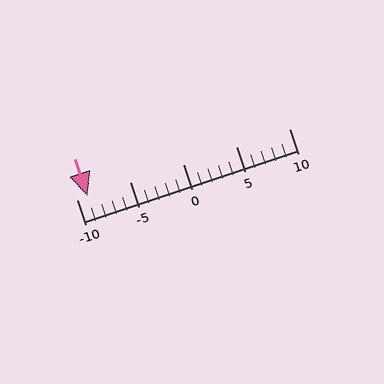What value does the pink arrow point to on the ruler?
The pink arrow points to approximately -9.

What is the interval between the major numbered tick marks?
The major tick marks are spaced 5 units apart.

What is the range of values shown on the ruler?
The ruler shows values from -10 to 10.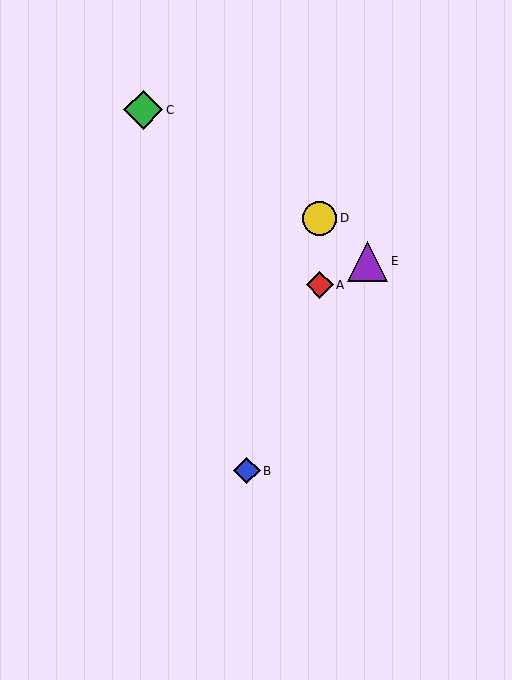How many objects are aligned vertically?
2 objects (A, D) are aligned vertically.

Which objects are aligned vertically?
Objects A, D are aligned vertically.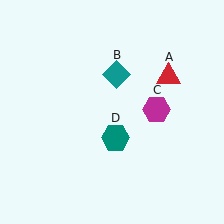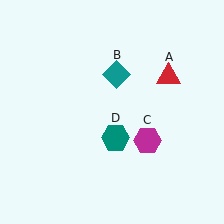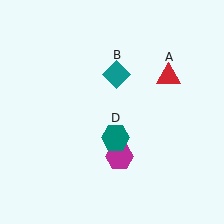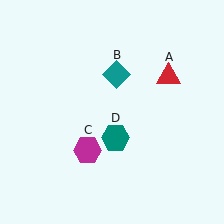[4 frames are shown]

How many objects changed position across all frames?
1 object changed position: magenta hexagon (object C).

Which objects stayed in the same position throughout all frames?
Red triangle (object A) and teal diamond (object B) and teal hexagon (object D) remained stationary.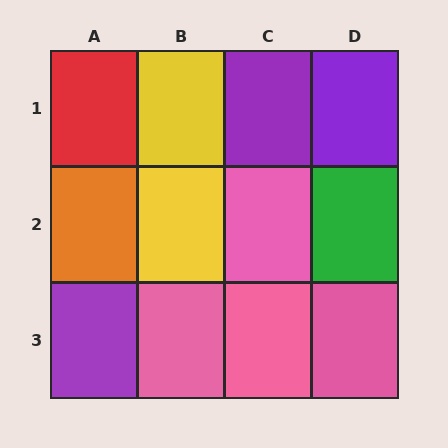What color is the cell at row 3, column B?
Pink.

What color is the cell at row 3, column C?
Pink.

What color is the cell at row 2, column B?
Yellow.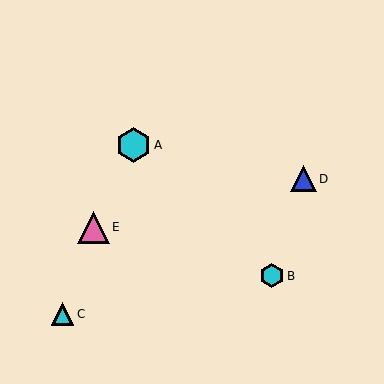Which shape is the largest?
The cyan hexagon (labeled A) is the largest.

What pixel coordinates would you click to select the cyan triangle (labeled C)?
Click at (63, 314) to select the cyan triangle C.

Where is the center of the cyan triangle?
The center of the cyan triangle is at (63, 314).